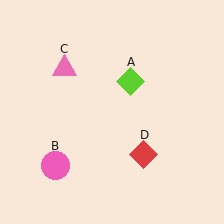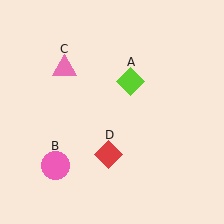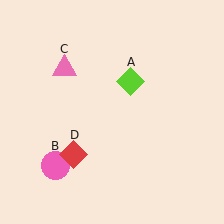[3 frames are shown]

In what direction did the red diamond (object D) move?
The red diamond (object D) moved left.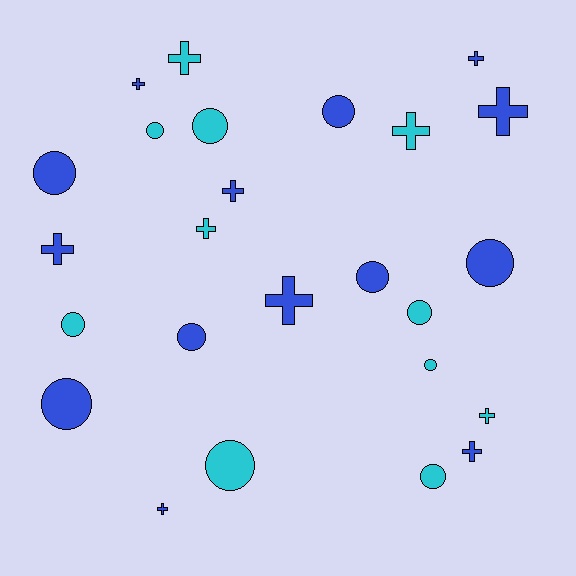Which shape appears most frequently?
Circle, with 13 objects.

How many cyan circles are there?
There are 7 cyan circles.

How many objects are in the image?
There are 25 objects.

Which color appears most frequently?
Blue, with 14 objects.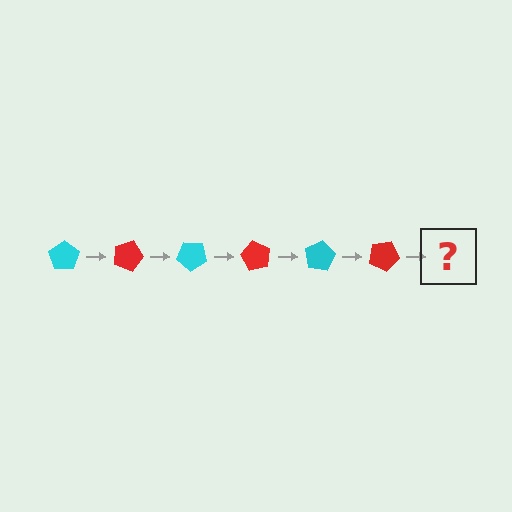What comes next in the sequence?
The next element should be a cyan pentagon, rotated 120 degrees from the start.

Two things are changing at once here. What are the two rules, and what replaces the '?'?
The two rules are that it rotates 20 degrees each step and the color cycles through cyan and red. The '?' should be a cyan pentagon, rotated 120 degrees from the start.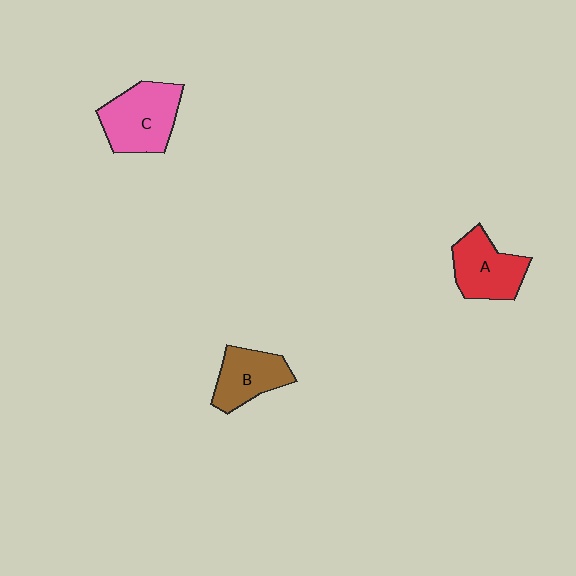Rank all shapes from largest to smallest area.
From largest to smallest: C (pink), A (red), B (brown).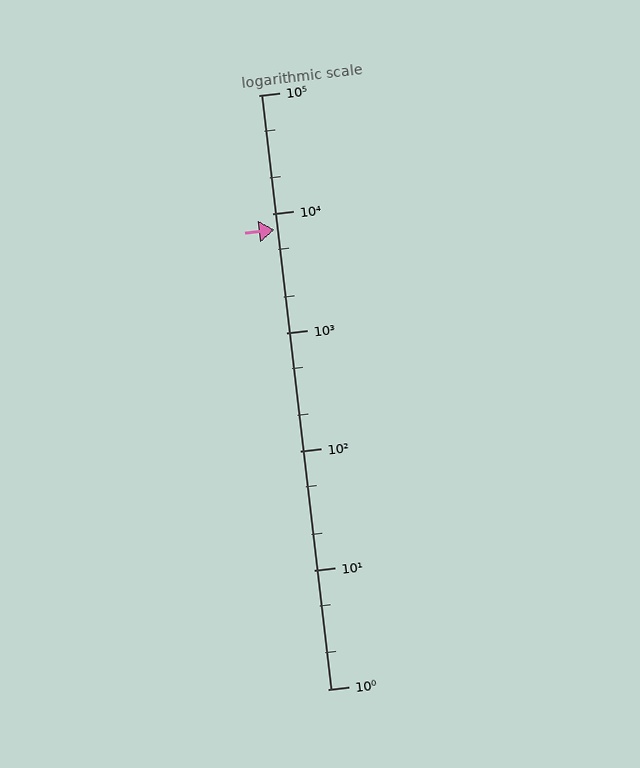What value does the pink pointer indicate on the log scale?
The pointer indicates approximately 7400.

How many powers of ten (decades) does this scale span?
The scale spans 5 decades, from 1 to 100000.